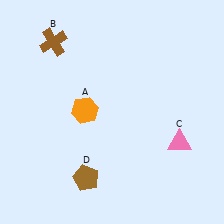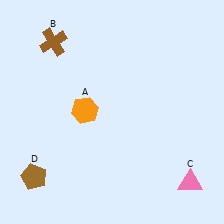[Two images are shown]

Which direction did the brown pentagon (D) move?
The brown pentagon (D) moved left.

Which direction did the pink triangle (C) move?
The pink triangle (C) moved down.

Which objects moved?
The objects that moved are: the pink triangle (C), the brown pentagon (D).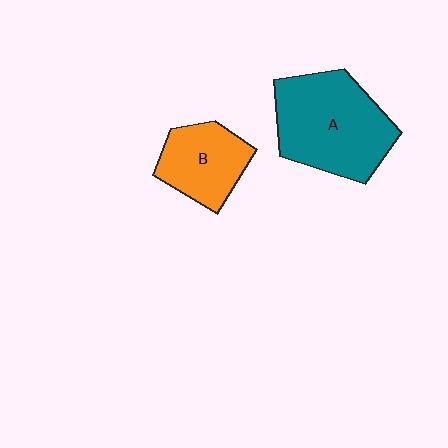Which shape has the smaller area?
Shape B (orange).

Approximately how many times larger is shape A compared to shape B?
Approximately 1.7 times.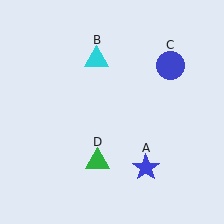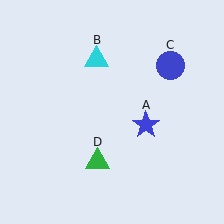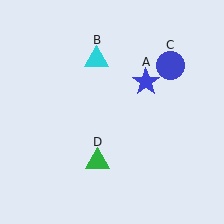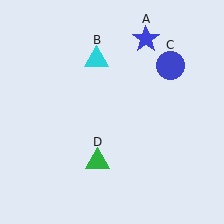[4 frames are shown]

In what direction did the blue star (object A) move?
The blue star (object A) moved up.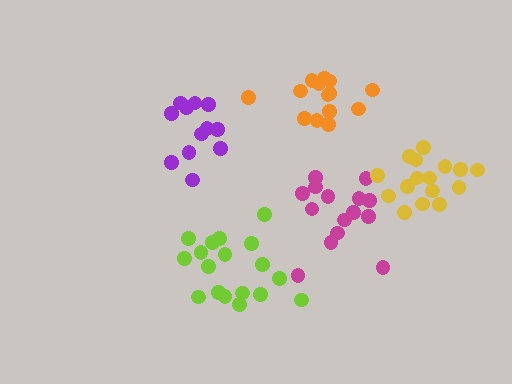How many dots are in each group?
Group 1: 15 dots, Group 2: 12 dots, Group 3: 18 dots, Group 4: 16 dots, Group 5: 14 dots (75 total).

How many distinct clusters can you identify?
There are 5 distinct clusters.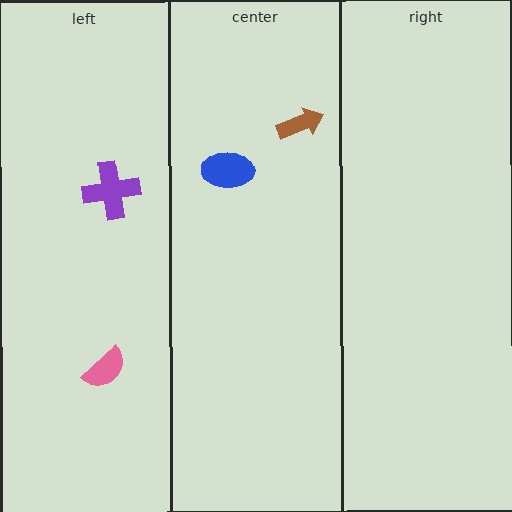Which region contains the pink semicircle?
The left region.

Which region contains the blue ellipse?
The center region.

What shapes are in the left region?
The purple cross, the pink semicircle.